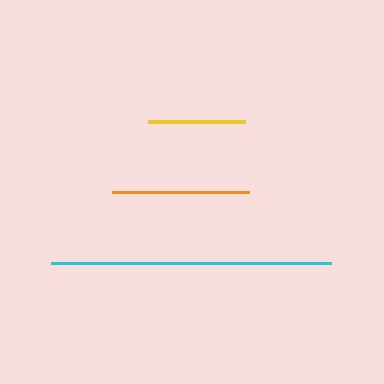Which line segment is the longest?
The cyan line is the longest at approximately 280 pixels.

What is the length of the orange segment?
The orange segment is approximately 137 pixels long.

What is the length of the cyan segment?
The cyan segment is approximately 280 pixels long.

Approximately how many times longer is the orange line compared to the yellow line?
The orange line is approximately 1.4 times the length of the yellow line.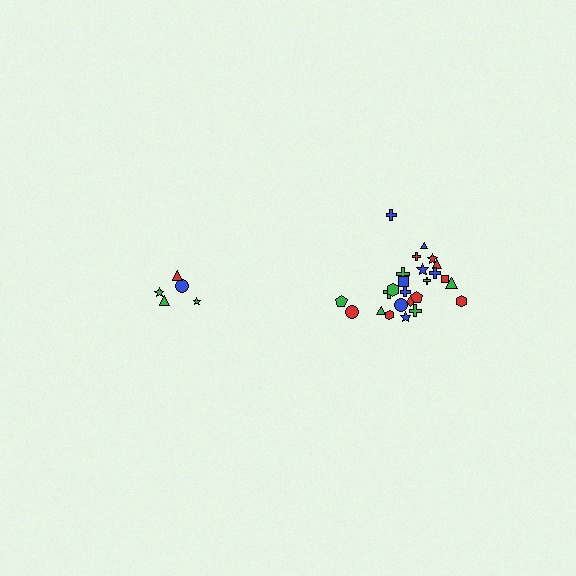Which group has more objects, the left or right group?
The right group.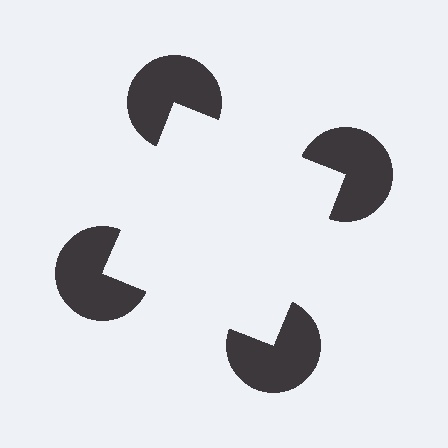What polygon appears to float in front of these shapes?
An illusory square — its edges are inferred from the aligned wedge cuts in the pac-man discs, not physically drawn.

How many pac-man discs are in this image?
There are 4 — one at each vertex of the illusory square.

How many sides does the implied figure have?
4 sides.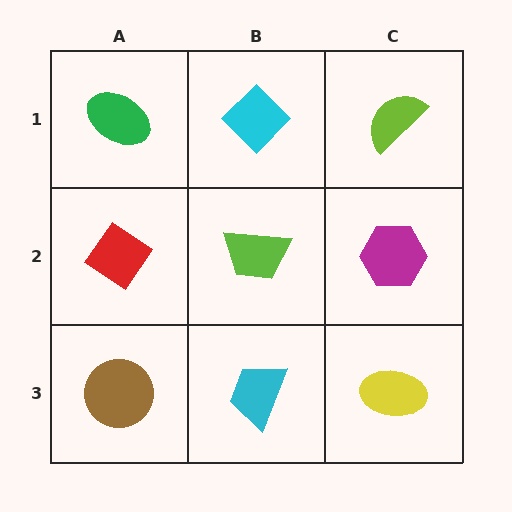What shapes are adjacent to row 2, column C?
A lime semicircle (row 1, column C), a yellow ellipse (row 3, column C), a lime trapezoid (row 2, column B).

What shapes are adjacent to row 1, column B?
A lime trapezoid (row 2, column B), a green ellipse (row 1, column A), a lime semicircle (row 1, column C).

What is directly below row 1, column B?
A lime trapezoid.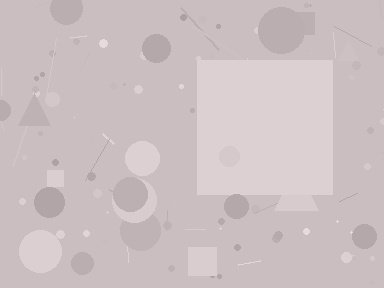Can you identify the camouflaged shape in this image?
The camouflaged shape is a square.